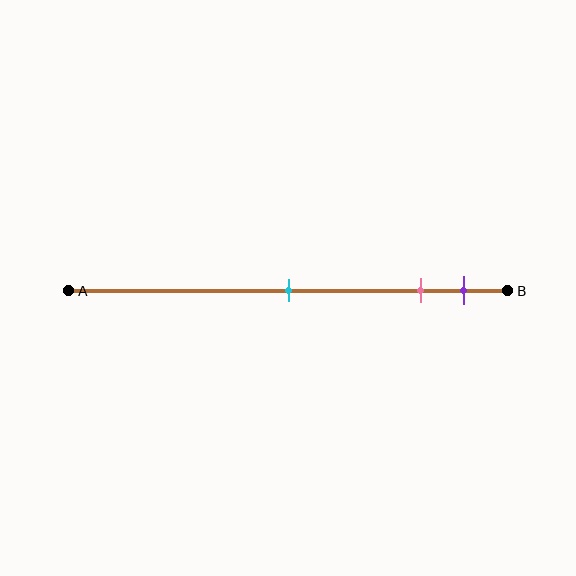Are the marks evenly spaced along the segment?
No, the marks are not evenly spaced.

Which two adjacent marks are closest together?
The pink and purple marks are the closest adjacent pair.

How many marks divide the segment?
There are 3 marks dividing the segment.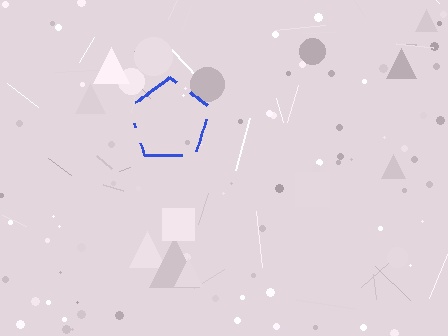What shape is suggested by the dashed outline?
The dashed outline suggests a pentagon.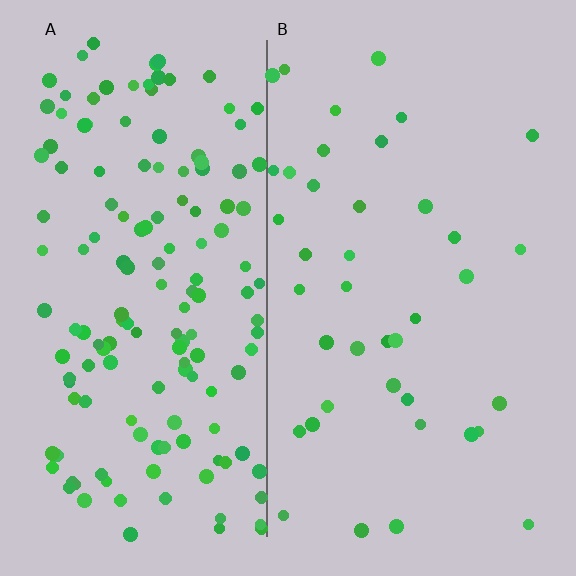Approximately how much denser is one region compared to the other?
Approximately 3.8× — region A over region B.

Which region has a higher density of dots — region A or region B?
A (the left).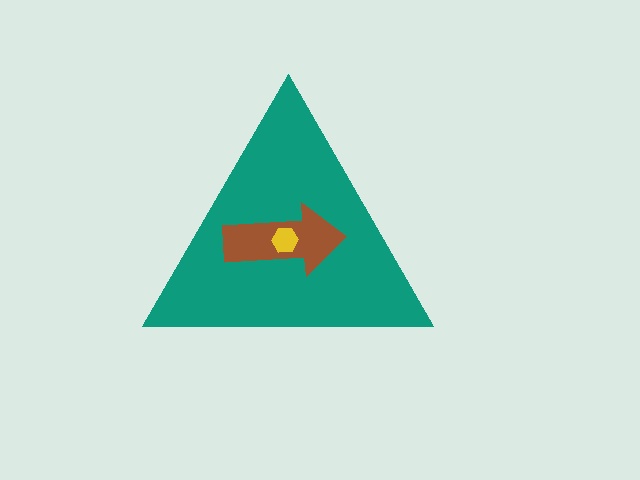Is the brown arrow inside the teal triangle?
Yes.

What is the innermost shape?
The yellow hexagon.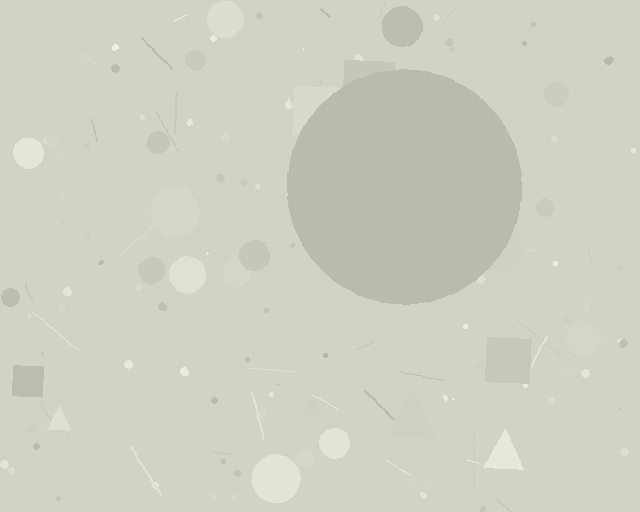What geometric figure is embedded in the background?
A circle is embedded in the background.